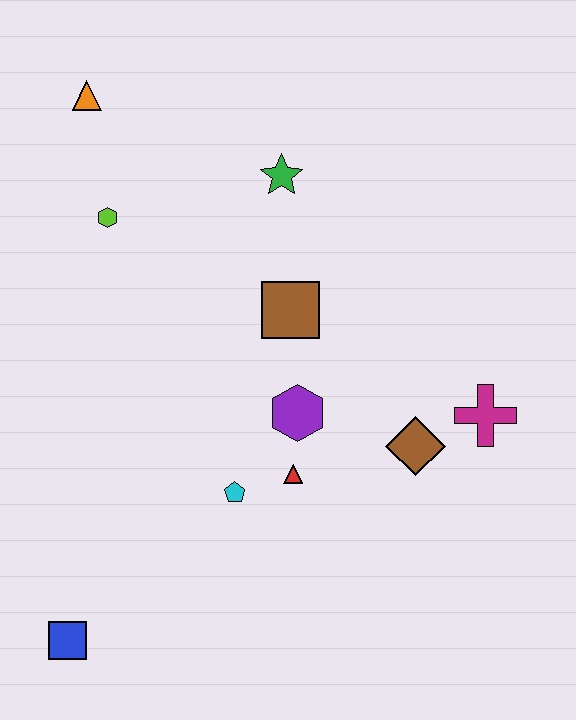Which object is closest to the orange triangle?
The lime hexagon is closest to the orange triangle.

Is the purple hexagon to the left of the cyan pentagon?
No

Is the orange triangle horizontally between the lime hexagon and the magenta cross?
No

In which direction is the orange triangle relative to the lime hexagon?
The orange triangle is above the lime hexagon.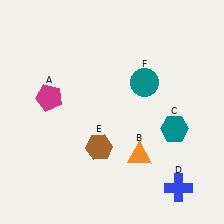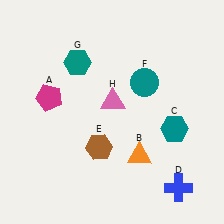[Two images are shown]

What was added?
A teal hexagon (G), a pink triangle (H) were added in Image 2.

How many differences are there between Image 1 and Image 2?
There are 2 differences between the two images.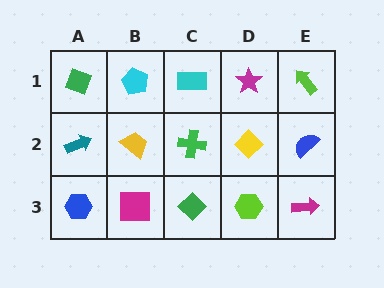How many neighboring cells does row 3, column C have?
3.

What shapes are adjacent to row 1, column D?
A yellow diamond (row 2, column D), a cyan rectangle (row 1, column C), a lime arrow (row 1, column E).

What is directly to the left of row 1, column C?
A cyan pentagon.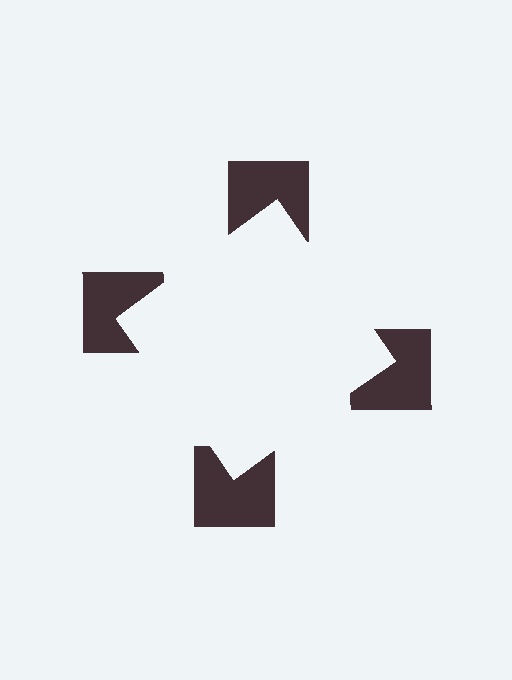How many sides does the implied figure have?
4 sides.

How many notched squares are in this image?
There are 4 — one at each vertex of the illusory square.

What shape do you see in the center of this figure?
An illusory square — its edges are inferred from the aligned wedge cuts in the notched squares, not physically drawn.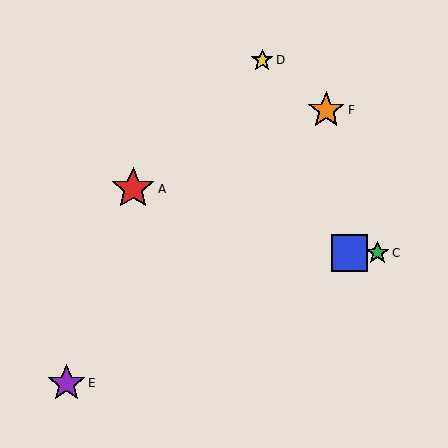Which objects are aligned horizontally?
Objects B, C are aligned horizontally.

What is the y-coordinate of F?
Object F is at y≈110.